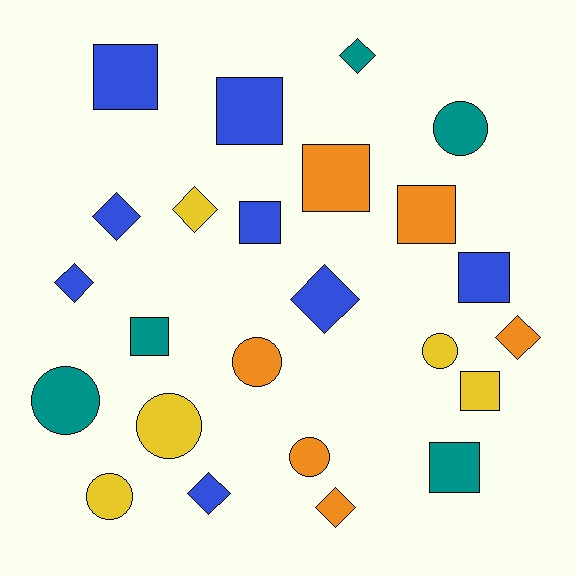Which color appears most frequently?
Blue, with 8 objects.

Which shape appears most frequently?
Square, with 9 objects.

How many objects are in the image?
There are 24 objects.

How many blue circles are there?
There are no blue circles.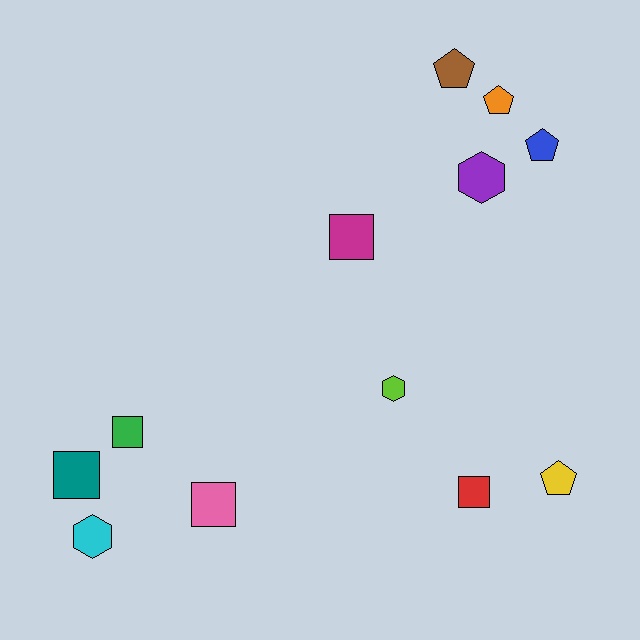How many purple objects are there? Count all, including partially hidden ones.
There is 1 purple object.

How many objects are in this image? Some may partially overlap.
There are 12 objects.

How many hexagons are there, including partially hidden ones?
There are 3 hexagons.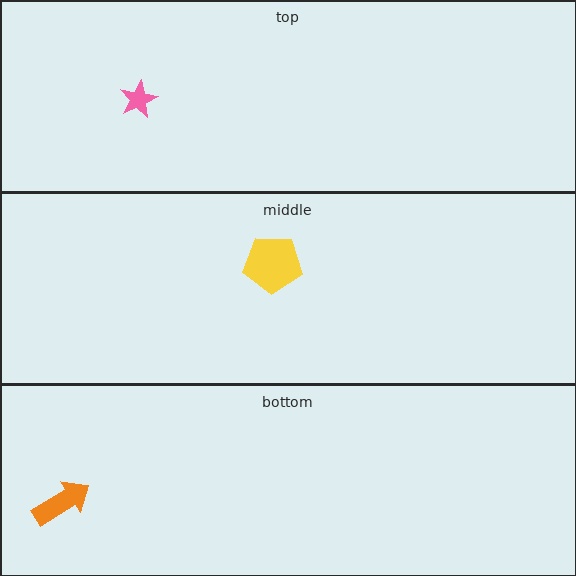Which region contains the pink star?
The top region.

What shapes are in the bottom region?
The orange arrow.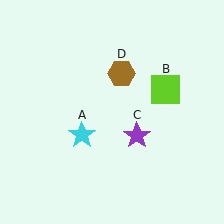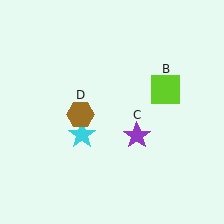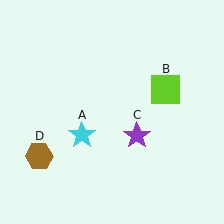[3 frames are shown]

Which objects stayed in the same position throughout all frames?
Cyan star (object A) and lime square (object B) and purple star (object C) remained stationary.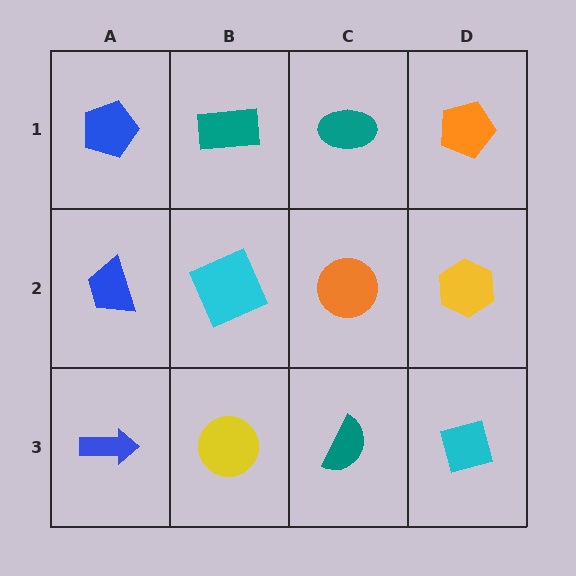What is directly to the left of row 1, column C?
A teal rectangle.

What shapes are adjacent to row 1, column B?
A cyan square (row 2, column B), a blue pentagon (row 1, column A), a teal ellipse (row 1, column C).